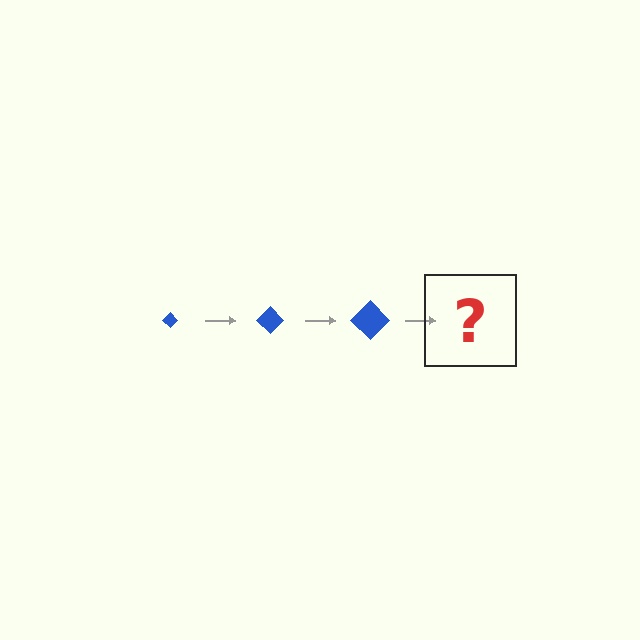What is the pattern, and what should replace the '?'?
The pattern is that the diamond gets progressively larger each step. The '?' should be a blue diamond, larger than the previous one.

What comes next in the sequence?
The next element should be a blue diamond, larger than the previous one.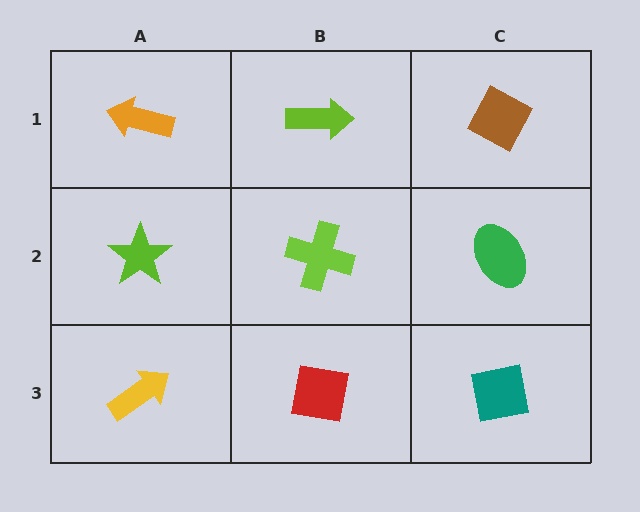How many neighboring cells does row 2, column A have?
3.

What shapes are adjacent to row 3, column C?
A green ellipse (row 2, column C), a red square (row 3, column B).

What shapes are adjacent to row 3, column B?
A lime cross (row 2, column B), a yellow arrow (row 3, column A), a teal square (row 3, column C).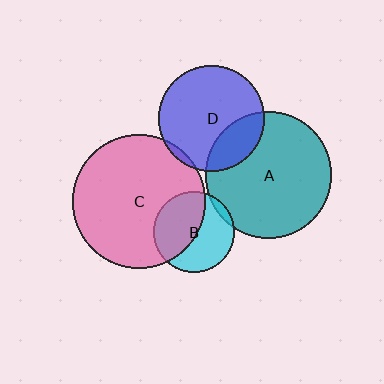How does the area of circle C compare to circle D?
Approximately 1.6 times.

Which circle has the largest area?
Circle C (pink).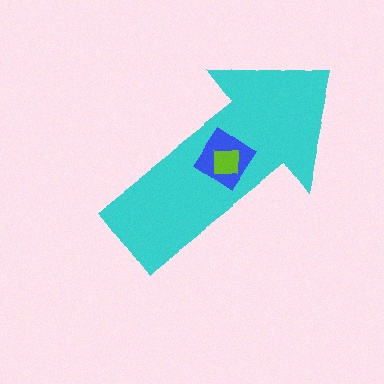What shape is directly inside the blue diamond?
The lime square.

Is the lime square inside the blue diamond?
Yes.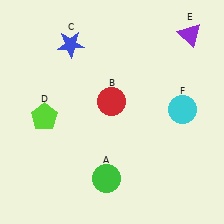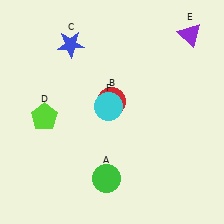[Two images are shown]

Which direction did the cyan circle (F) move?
The cyan circle (F) moved left.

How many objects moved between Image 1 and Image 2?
1 object moved between the two images.